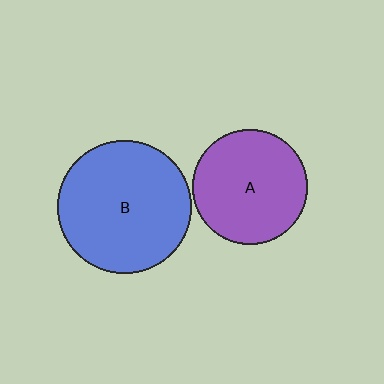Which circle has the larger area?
Circle B (blue).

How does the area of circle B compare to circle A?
Approximately 1.4 times.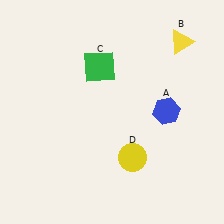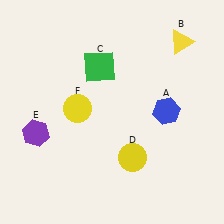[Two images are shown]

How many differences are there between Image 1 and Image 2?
There are 2 differences between the two images.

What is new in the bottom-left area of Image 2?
A purple hexagon (E) was added in the bottom-left area of Image 2.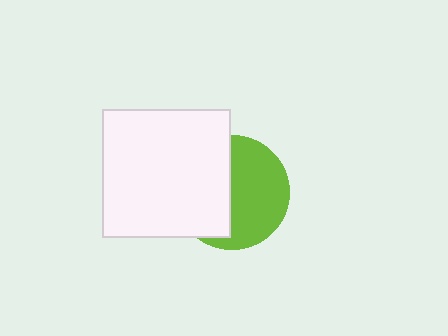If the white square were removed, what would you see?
You would see the complete lime circle.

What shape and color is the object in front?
The object in front is a white square.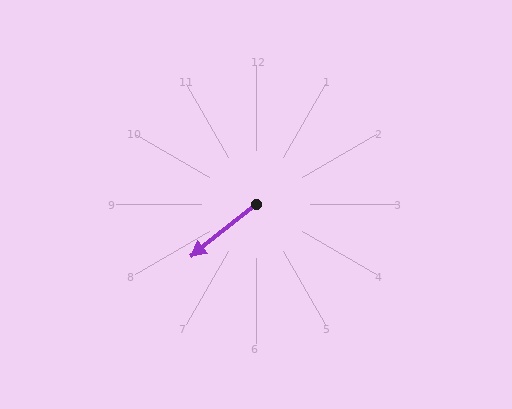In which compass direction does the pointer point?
Southwest.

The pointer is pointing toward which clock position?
Roughly 8 o'clock.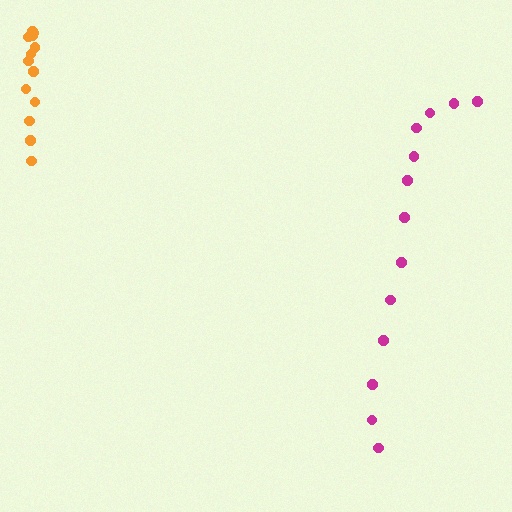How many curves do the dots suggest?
There are 2 distinct paths.